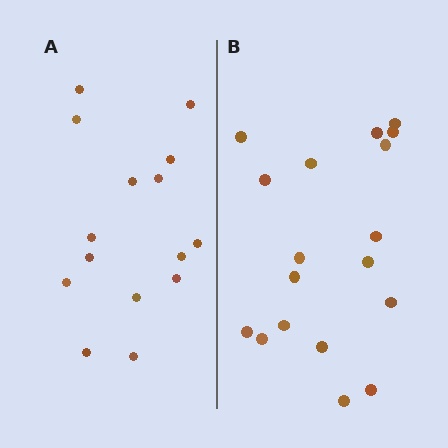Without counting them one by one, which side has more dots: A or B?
Region B (the right region) has more dots.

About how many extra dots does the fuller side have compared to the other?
Region B has just a few more — roughly 2 or 3 more dots than region A.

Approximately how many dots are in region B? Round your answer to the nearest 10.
About 20 dots. (The exact count is 18, which rounds to 20.)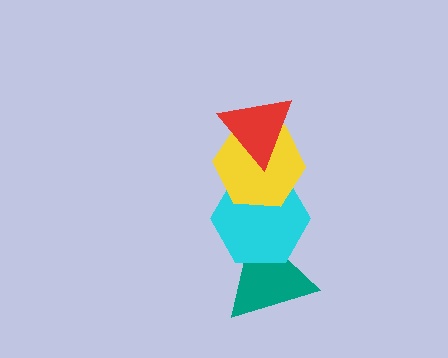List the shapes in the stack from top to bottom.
From top to bottom: the red triangle, the yellow hexagon, the cyan hexagon, the teal triangle.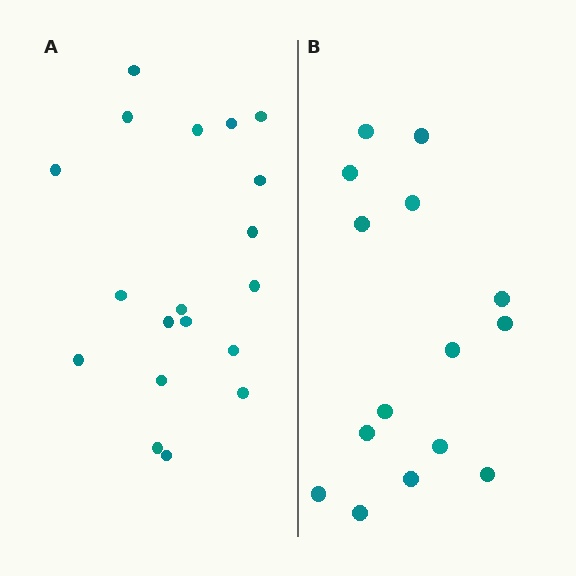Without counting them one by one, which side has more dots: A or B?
Region A (the left region) has more dots.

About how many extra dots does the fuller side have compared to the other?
Region A has about 4 more dots than region B.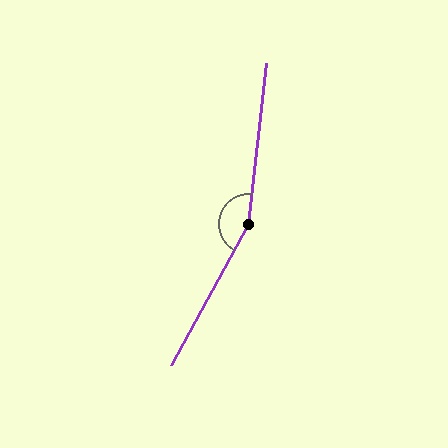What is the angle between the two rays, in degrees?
Approximately 158 degrees.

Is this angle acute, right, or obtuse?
It is obtuse.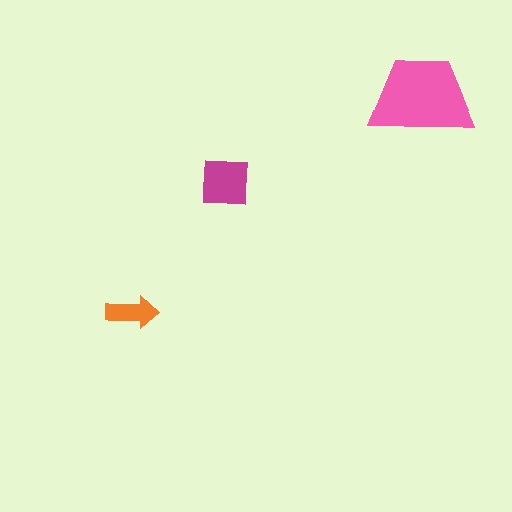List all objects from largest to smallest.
The pink trapezoid, the magenta square, the orange arrow.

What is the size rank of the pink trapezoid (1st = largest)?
1st.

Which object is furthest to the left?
The orange arrow is leftmost.